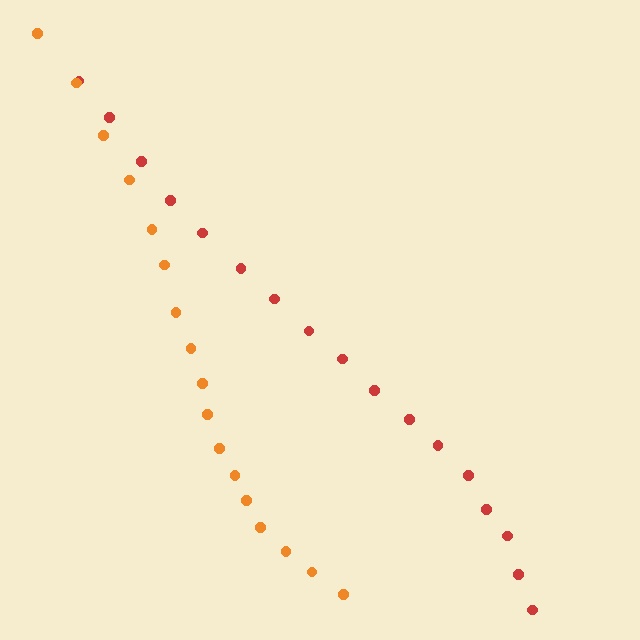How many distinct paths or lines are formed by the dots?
There are 2 distinct paths.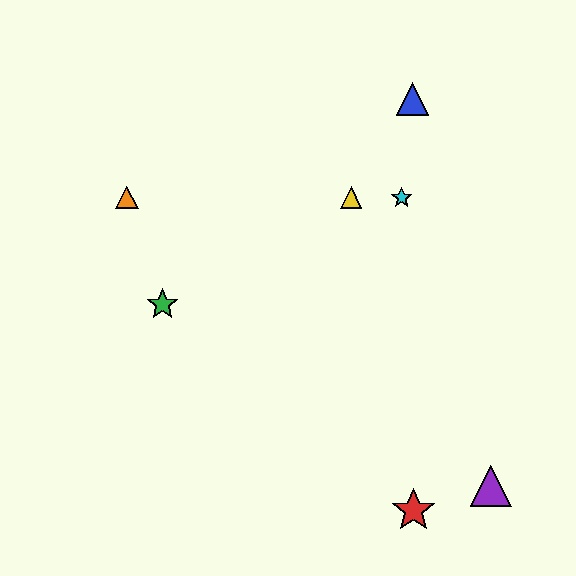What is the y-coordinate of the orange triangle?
The orange triangle is at y≈198.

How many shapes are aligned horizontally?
3 shapes (the yellow triangle, the orange triangle, the cyan star) are aligned horizontally.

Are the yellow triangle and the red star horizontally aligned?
No, the yellow triangle is at y≈198 and the red star is at y≈510.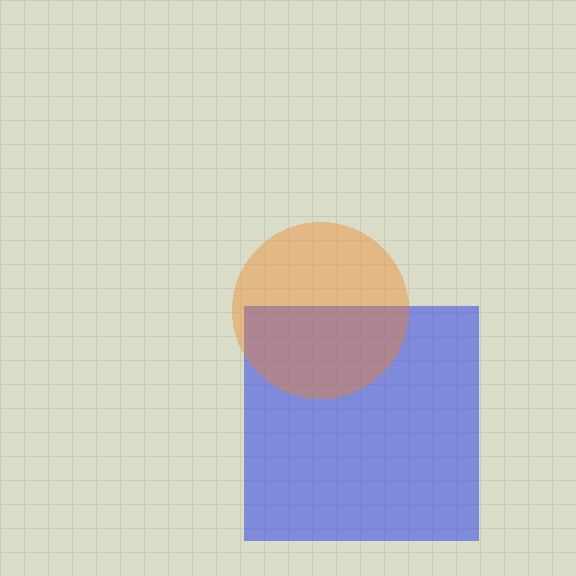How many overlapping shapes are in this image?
There are 2 overlapping shapes in the image.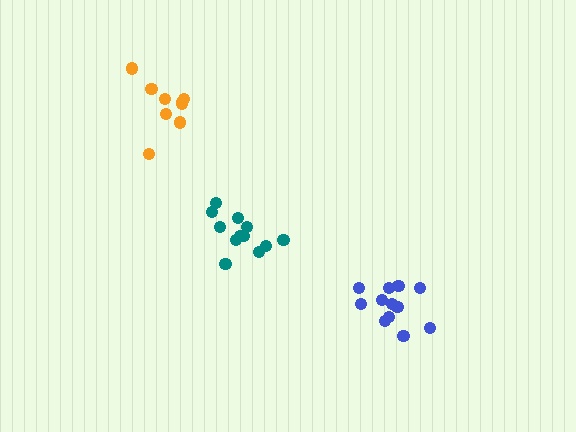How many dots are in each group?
Group 1: 12 dots, Group 2: 12 dots, Group 3: 9 dots (33 total).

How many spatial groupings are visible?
There are 3 spatial groupings.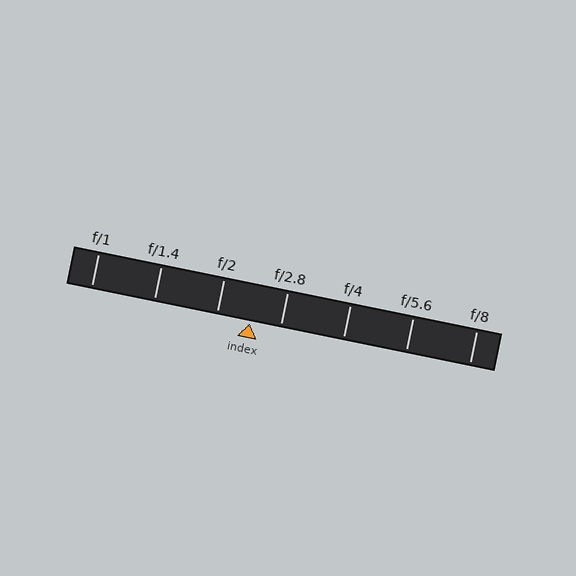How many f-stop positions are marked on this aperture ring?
There are 7 f-stop positions marked.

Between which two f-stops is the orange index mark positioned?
The index mark is between f/2 and f/2.8.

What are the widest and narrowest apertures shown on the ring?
The widest aperture shown is f/1 and the narrowest is f/8.